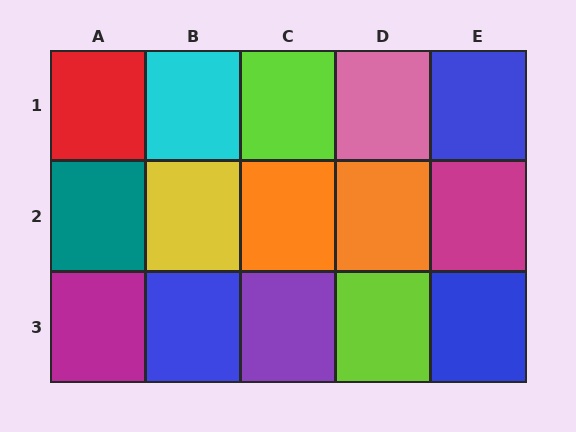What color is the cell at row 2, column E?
Magenta.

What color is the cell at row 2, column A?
Teal.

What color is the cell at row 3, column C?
Purple.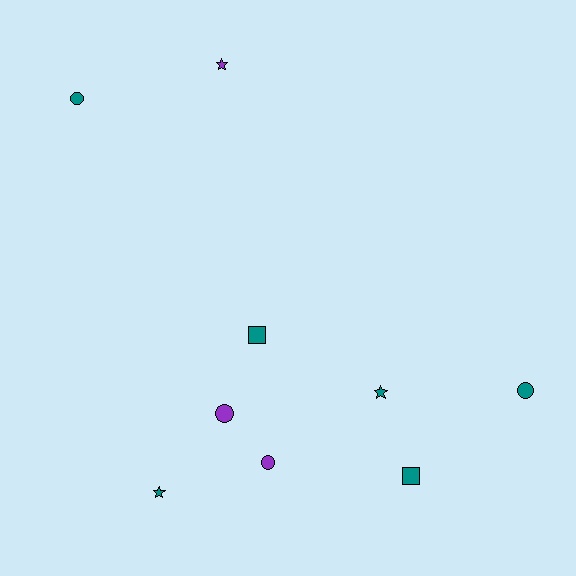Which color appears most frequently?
Teal, with 6 objects.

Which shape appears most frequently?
Circle, with 4 objects.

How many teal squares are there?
There are 2 teal squares.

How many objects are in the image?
There are 9 objects.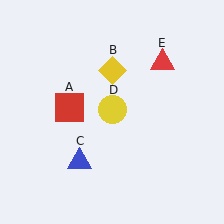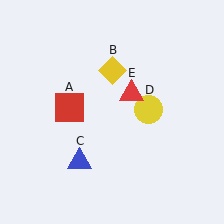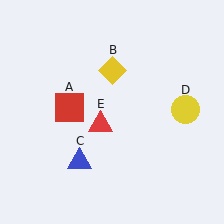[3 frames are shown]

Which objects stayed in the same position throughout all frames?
Red square (object A) and yellow diamond (object B) and blue triangle (object C) remained stationary.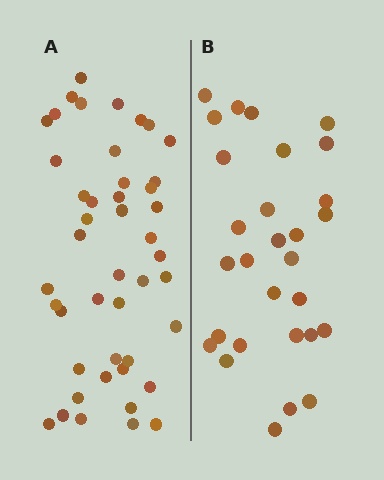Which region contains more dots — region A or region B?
Region A (the left region) has more dots.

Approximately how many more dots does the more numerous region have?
Region A has approximately 15 more dots than region B.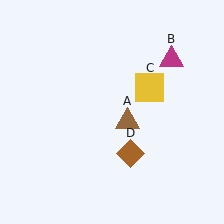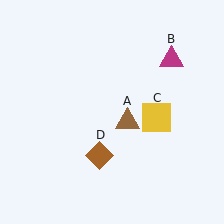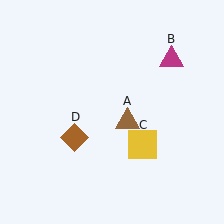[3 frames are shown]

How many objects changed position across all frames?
2 objects changed position: yellow square (object C), brown diamond (object D).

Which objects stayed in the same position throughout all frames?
Brown triangle (object A) and magenta triangle (object B) remained stationary.